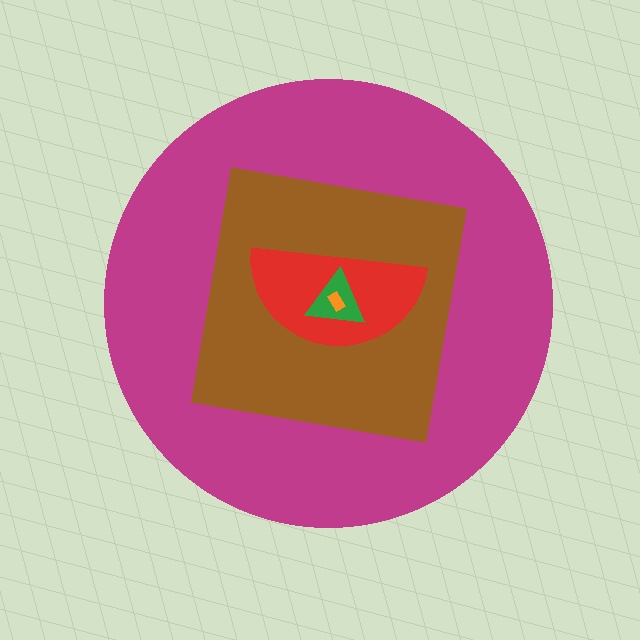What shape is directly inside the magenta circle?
The brown square.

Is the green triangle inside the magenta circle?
Yes.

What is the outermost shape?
The magenta circle.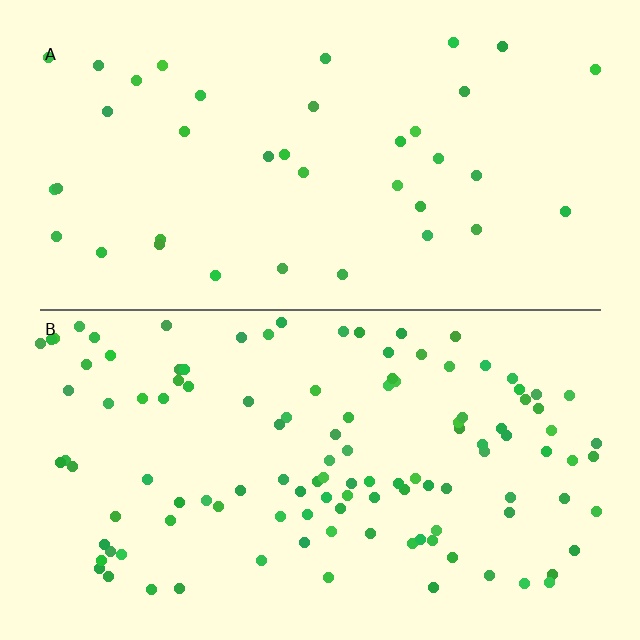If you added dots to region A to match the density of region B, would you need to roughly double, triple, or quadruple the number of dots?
Approximately triple.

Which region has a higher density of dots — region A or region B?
B (the bottom).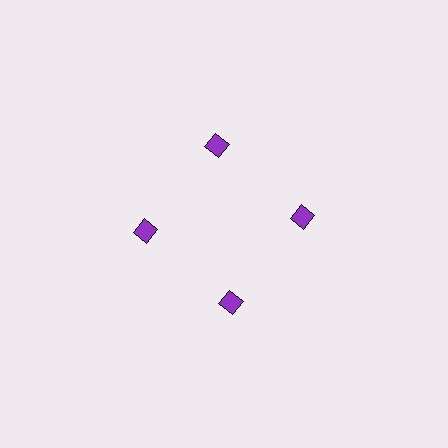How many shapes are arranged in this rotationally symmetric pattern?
There are 4 shapes, arranged in 4 groups of 1.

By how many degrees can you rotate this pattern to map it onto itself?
The pattern maps onto itself every 90 degrees of rotation.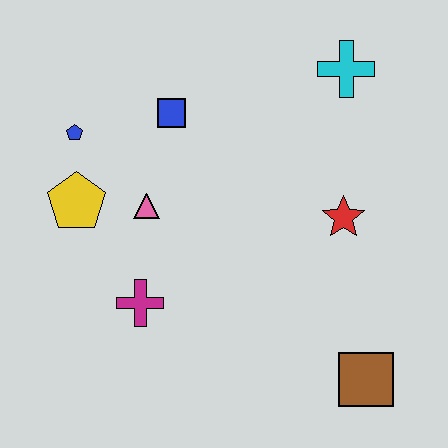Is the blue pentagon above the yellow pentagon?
Yes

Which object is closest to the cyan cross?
The red star is closest to the cyan cross.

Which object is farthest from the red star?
The blue pentagon is farthest from the red star.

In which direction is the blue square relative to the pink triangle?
The blue square is above the pink triangle.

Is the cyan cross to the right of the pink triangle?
Yes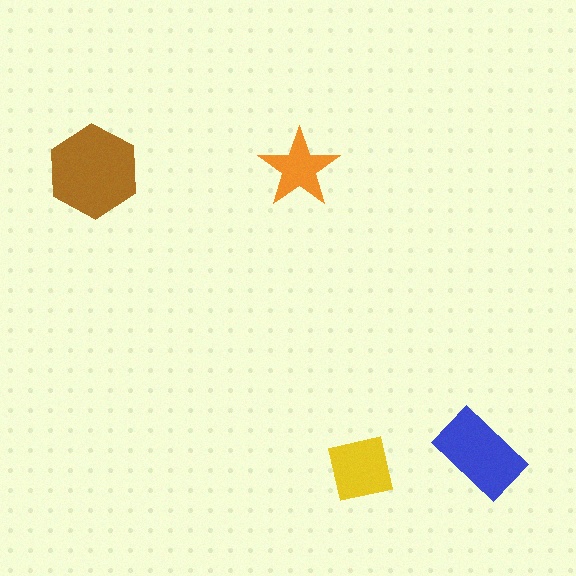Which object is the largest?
The brown hexagon.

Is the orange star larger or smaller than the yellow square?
Smaller.